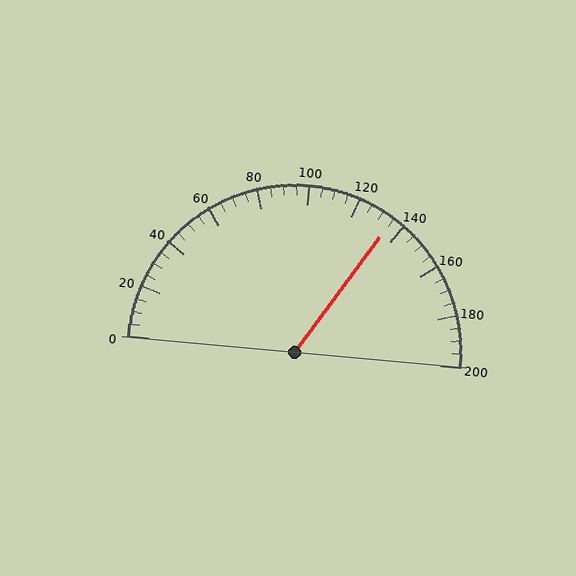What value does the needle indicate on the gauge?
The needle indicates approximately 135.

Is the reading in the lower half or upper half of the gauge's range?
The reading is in the upper half of the range (0 to 200).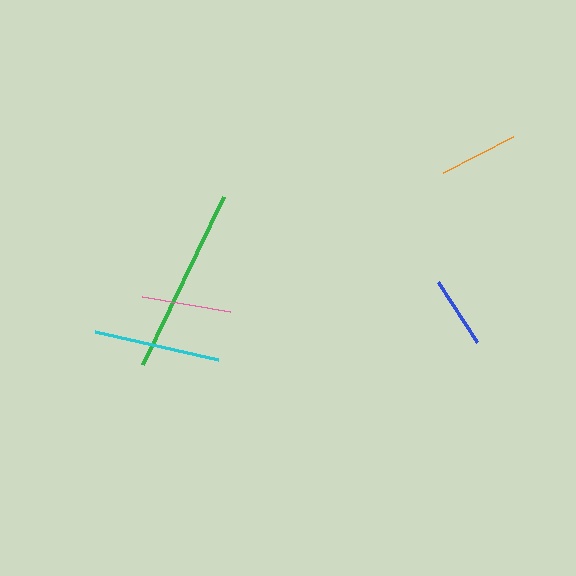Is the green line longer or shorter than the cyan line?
The green line is longer than the cyan line.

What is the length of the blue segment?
The blue segment is approximately 72 pixels long.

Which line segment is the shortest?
The blue line is the shortest at approximately 72 pixels.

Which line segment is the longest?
The green line is the longest at approximately 187 pixels.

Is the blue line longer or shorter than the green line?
The green line is longer than the blue line.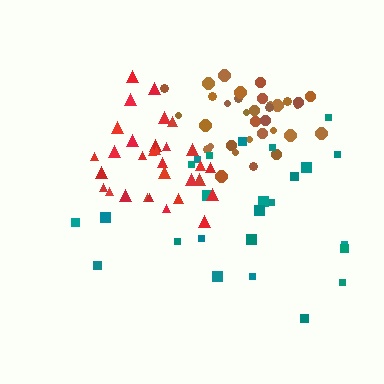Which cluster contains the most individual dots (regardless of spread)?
Brown (34).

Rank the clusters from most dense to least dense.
red, brown, teal.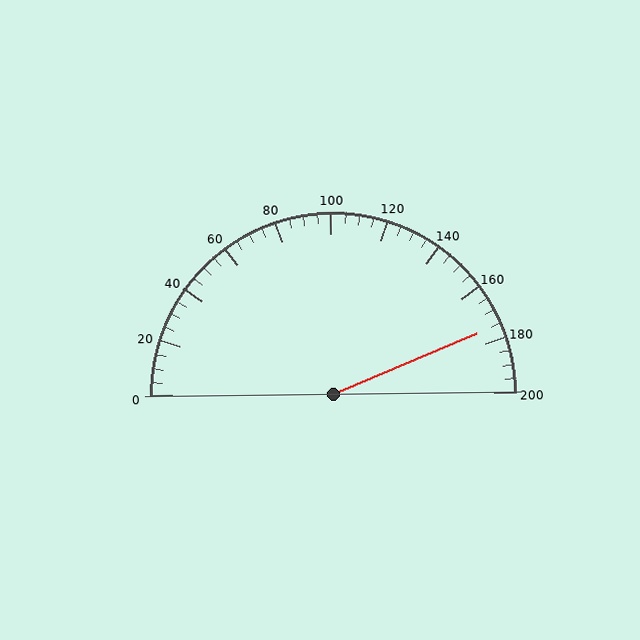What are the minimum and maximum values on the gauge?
The gauge ranges from 0 to 200.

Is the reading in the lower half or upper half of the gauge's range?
The reading is in the upper half of the range (0 to 200).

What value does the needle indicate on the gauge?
The needle indicates approximately 175.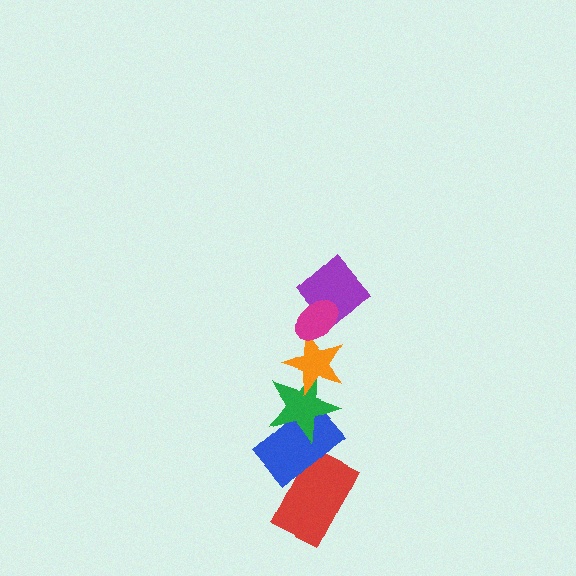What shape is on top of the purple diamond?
The magenta ellipse is on top of the purple diamond.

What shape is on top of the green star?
The orange star is on top of the green star.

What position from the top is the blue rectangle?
The blue rectangle is 5th from the top.